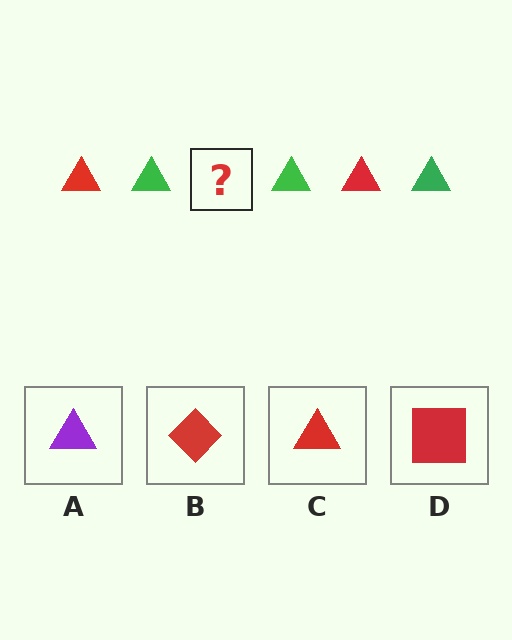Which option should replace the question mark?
Option C.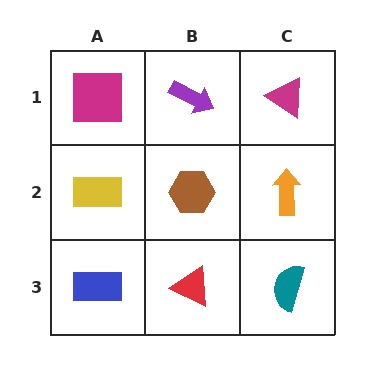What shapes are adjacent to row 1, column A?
A yellow rectangle (row 2, column A), a purple arrow (row 1, column B).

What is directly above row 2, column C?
A magenta triangle.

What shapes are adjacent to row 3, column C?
An orange arrow (row 2, column C), a red triangle (row 3, column B).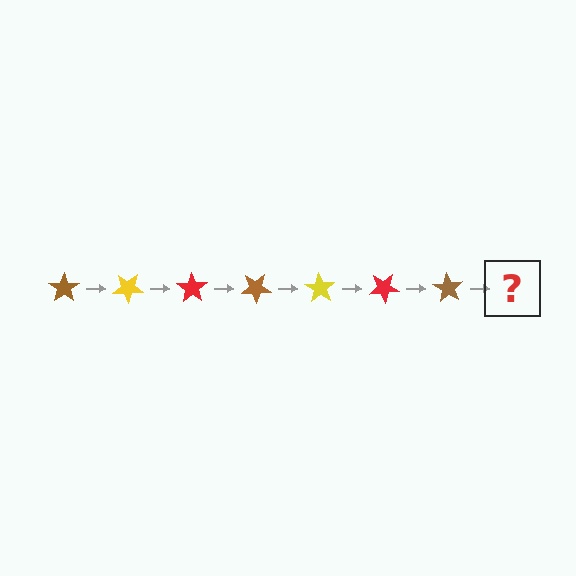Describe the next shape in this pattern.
It should be a yellow star, rotated 245 degrees from the start.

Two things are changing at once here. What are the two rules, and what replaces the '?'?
The two rules are that it rotates 35 degrees each step and the color cycles through brown, yellow, and red. The '?' should be a yellow star, rotated 245 degrees from the start.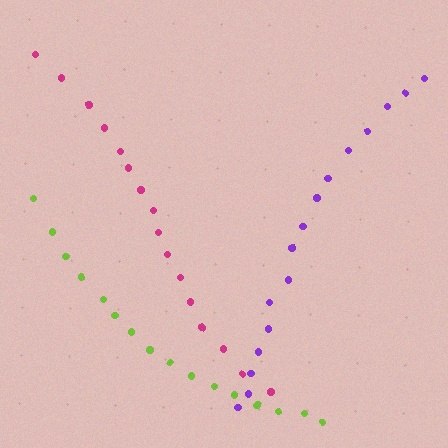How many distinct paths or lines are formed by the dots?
There are 3 distinct paths.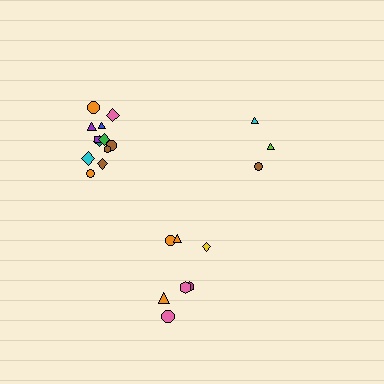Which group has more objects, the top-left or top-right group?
The top-left group.